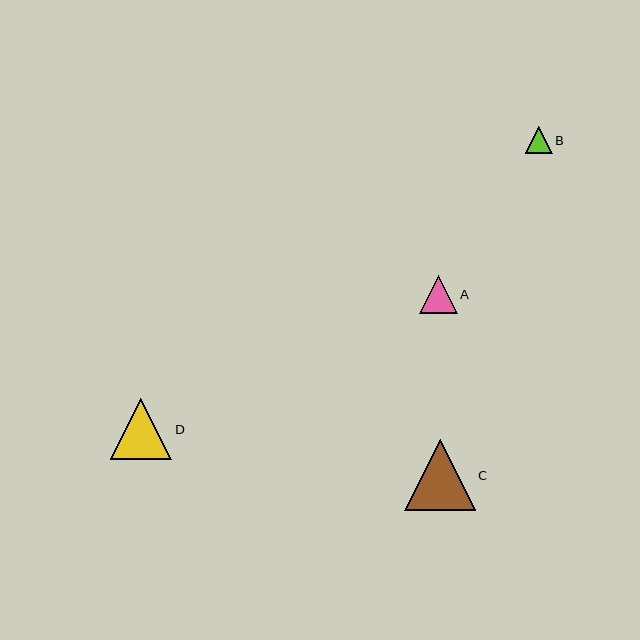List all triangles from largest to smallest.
From largest to smallest: C, D, A, B.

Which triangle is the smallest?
Triangle B is the smallest with a size of approximately 27 pixels.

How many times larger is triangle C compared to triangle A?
Triangle C is approximately 1.9 times the size of triangle A.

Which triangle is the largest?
Triangle C is the largest with a size of approximately 71 pixels.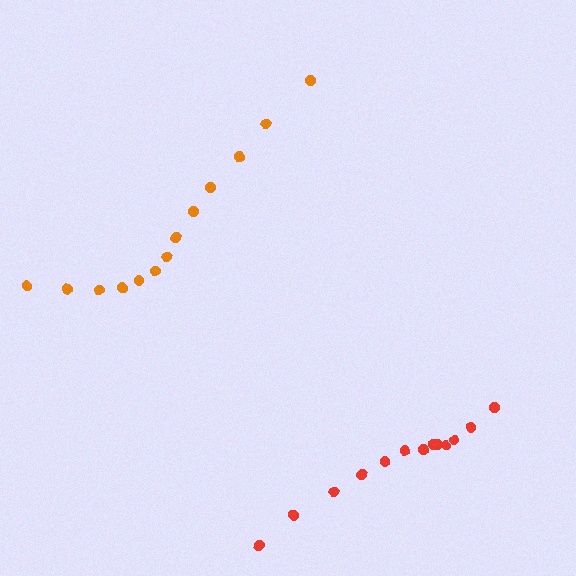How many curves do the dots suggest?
There are 2 distinct paths.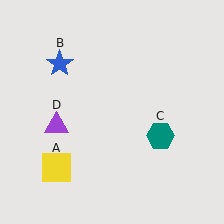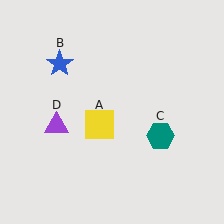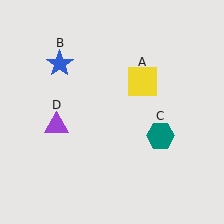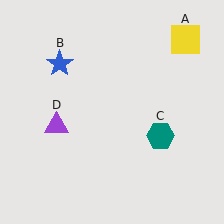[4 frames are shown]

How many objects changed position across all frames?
1 object changed position: yellow square (object A).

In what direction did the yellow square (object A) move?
The yellow square (object A) moved up and to the right.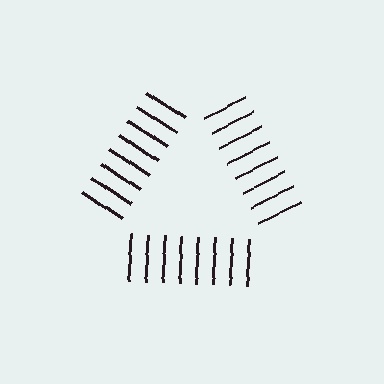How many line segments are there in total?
24 — 8 along each of the 3 edges.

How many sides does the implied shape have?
3 sides — the line-ends trace a triangle.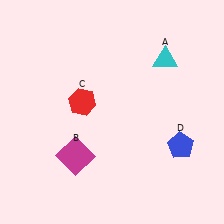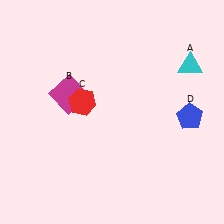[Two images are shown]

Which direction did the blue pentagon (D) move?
The blue pentagon (D) moved up.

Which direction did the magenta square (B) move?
The magenta square (B) moved up.